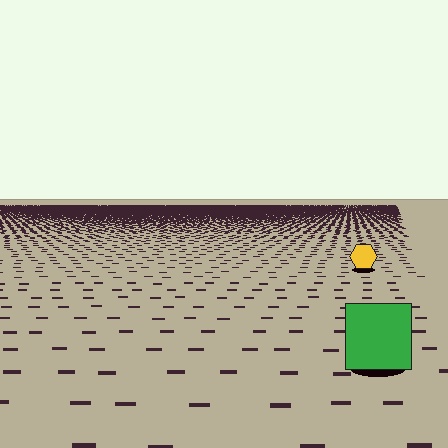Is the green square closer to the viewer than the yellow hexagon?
Yes. The green square is closer — you can tell from the texture gradient: the ground texture is coarser near it.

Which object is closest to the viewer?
The green square is closest. The texture marks near it are larger and more spread out.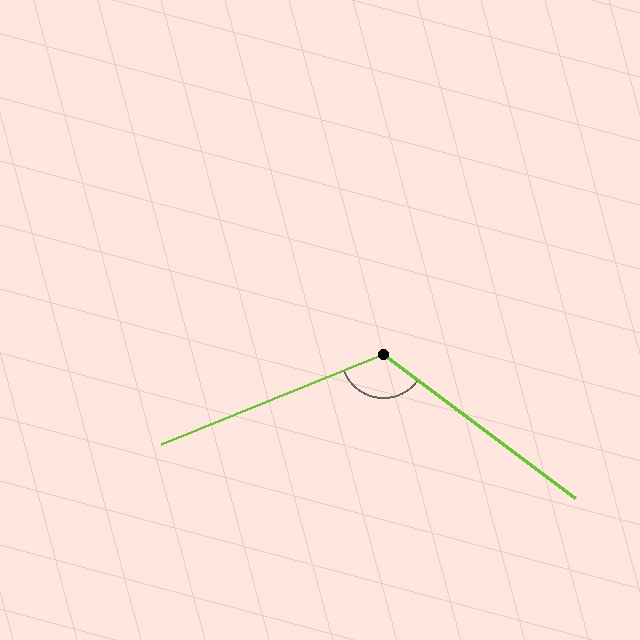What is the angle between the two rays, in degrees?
Approximately 121 degrees.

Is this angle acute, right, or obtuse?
It is obtuse.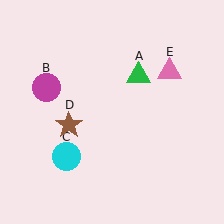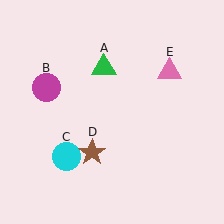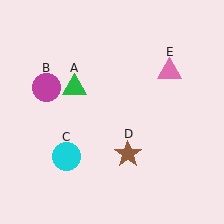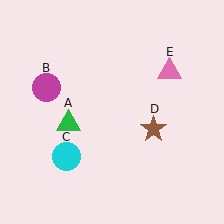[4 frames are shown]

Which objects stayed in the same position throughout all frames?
Magenta circle (object B) and cyan circle (object C) and pink triangle (object E) remained stationary.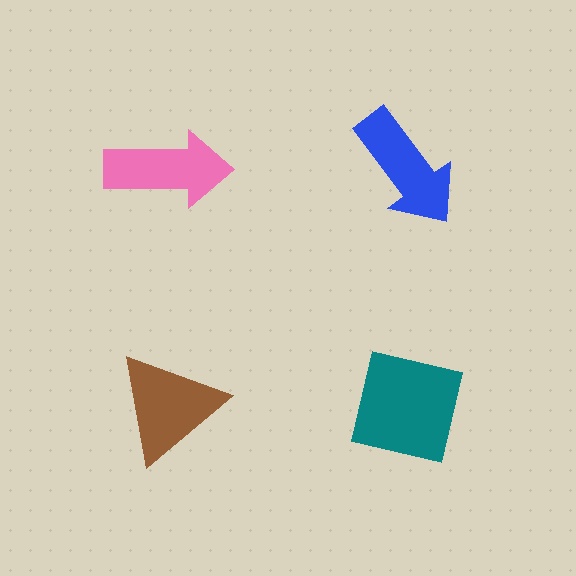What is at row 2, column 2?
A teal square.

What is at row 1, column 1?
A pink arrow.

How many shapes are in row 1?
2 shapes.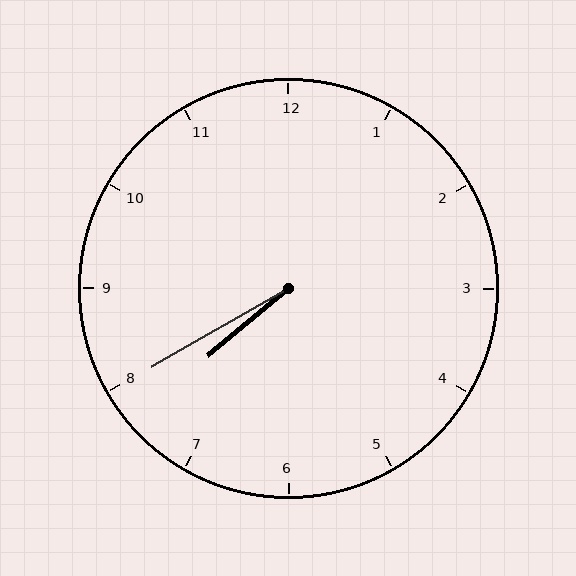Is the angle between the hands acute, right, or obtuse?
It is acute.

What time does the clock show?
7:40.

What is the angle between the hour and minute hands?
Approximately 10 degrees.